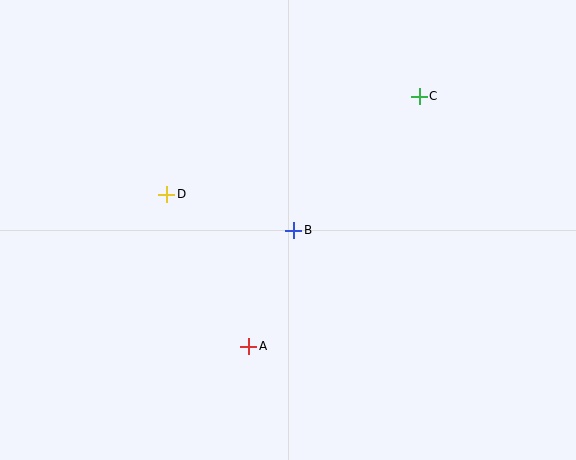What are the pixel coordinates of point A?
Point A is at (249, 346).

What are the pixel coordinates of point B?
Point B is at (294, 230).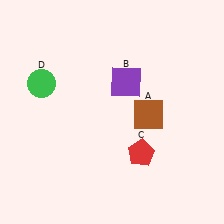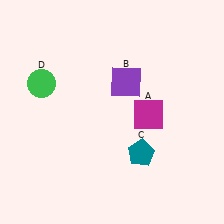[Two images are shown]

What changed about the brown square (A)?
In Image 1, A is brown. In Image 2, it changed to magenta.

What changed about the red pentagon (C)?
In Image 1, C is red. In Image 2, it changed to teal.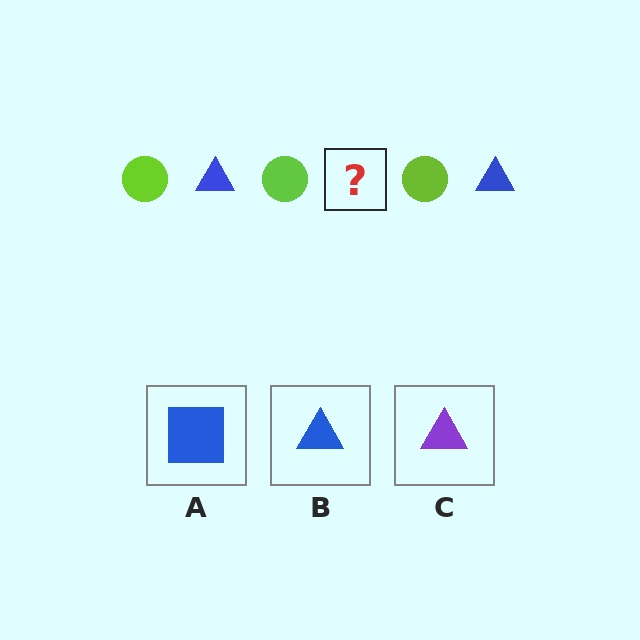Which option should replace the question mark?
Option B.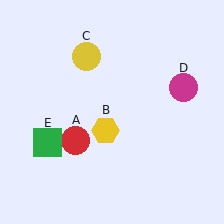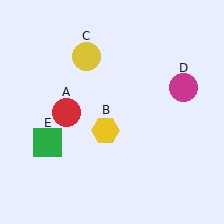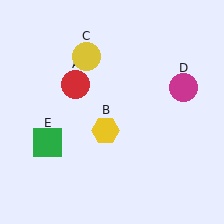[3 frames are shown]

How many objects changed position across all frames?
1 object changed position: red circle (object A).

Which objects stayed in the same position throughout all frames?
Yellow hexagon (object B) and yellow circle (object C) and magenta circle (object D) and green square (object E) remained stationary.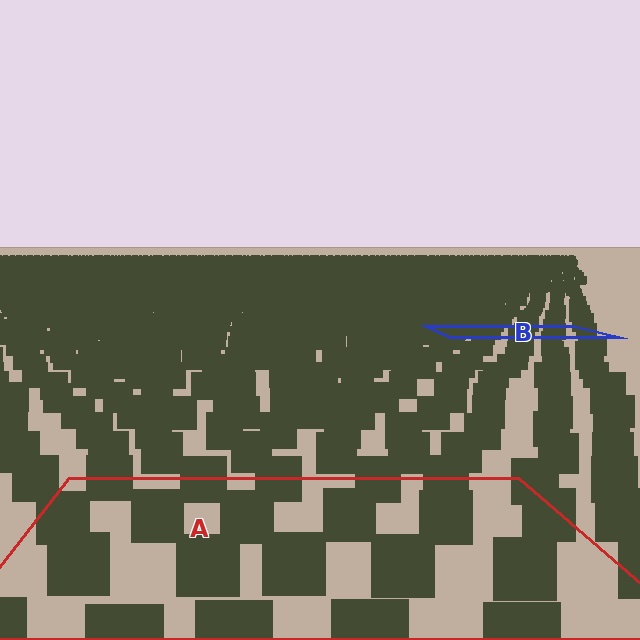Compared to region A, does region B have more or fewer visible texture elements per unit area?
Region B has more texture elements per unit area — they are packed more densely because it is farther away.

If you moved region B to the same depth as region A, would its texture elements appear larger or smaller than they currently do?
They would appear larger. At a closer depth, the same texture elements are projected at a bigger on-screen size.